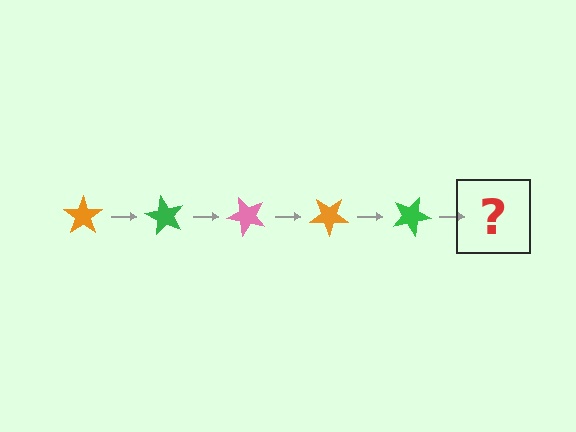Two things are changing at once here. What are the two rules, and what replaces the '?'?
The two rules are that it rotates 60 degrees each step and the color cycles through orange, green, and pink. The '?' should be a pink star, rotated 300 degrees from the start.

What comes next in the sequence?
The next element should be a pink star, rotated 300 degrees from the start.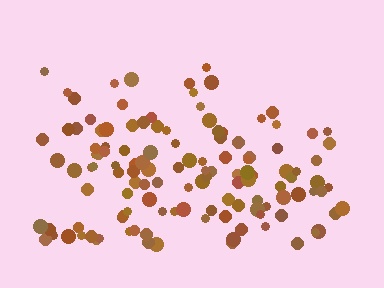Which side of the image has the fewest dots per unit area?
The top.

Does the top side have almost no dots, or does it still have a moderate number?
Still a moderate number, just noticeably fewer than the bottom.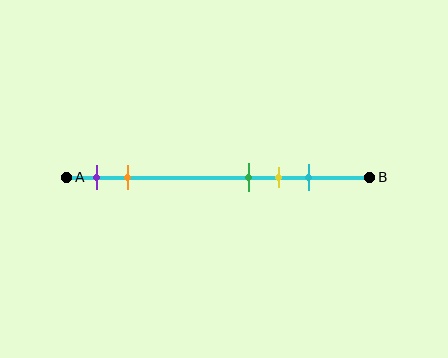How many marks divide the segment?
There are 5 marks dividing the segment.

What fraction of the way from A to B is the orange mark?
The orange mark is approximately 20% (0.2) of the way from A to B.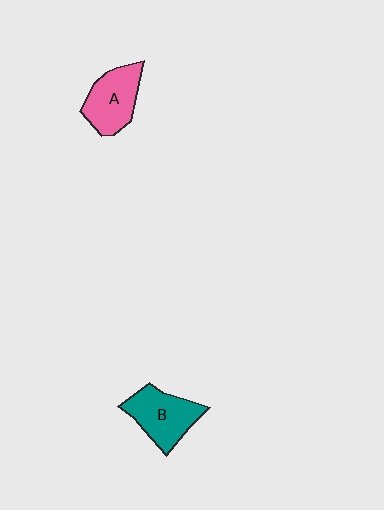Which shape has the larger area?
Shape B (teal).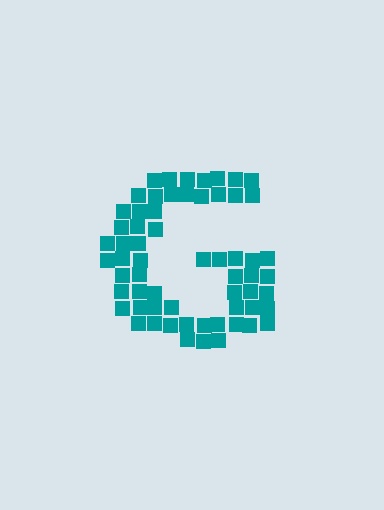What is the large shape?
The large shape is the letter G.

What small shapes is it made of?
It is made of small squares.